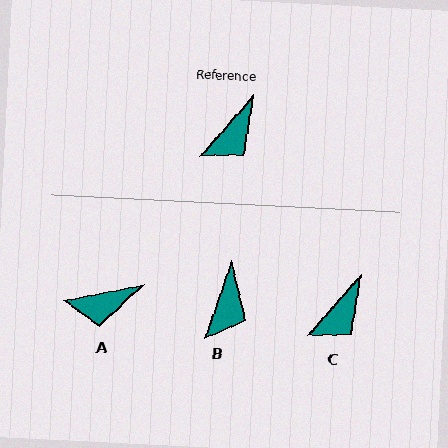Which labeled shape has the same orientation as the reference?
C.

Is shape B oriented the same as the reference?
No, it is off by about 23 degrees.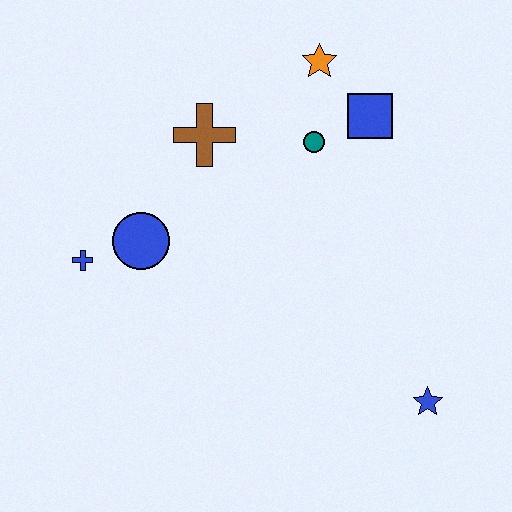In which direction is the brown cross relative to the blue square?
The brown cross is to the left of the blue square.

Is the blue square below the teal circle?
No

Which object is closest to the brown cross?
The teal circle is closest to the brown cross.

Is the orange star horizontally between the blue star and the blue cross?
Yes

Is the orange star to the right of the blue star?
No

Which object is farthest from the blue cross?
The blue star is farthest from the blue cross.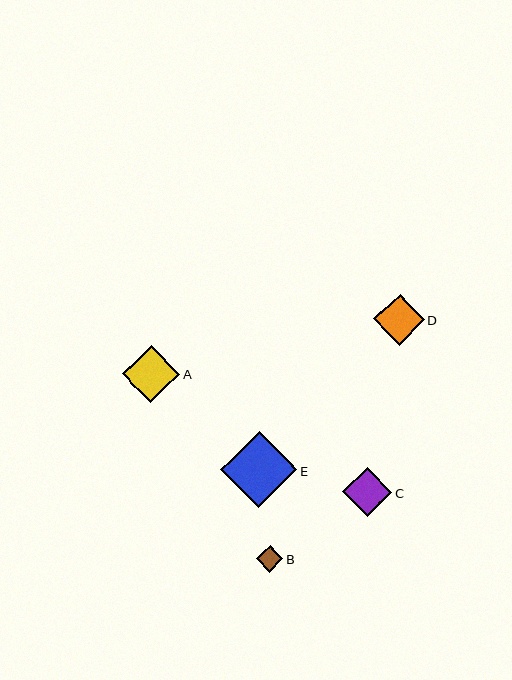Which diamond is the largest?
Diamond E is the largest with a size of approximately 76 pixels.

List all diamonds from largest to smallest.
From largest to smallest: E, A, D, C, B.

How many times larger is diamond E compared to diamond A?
Diamond E is approximately 1.3 times the size of diamond A.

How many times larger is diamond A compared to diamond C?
Diamond A is approximately 1.2 times the size of diamond C.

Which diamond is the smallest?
Diamond B is the smallest with a size of approximately 27 pixels.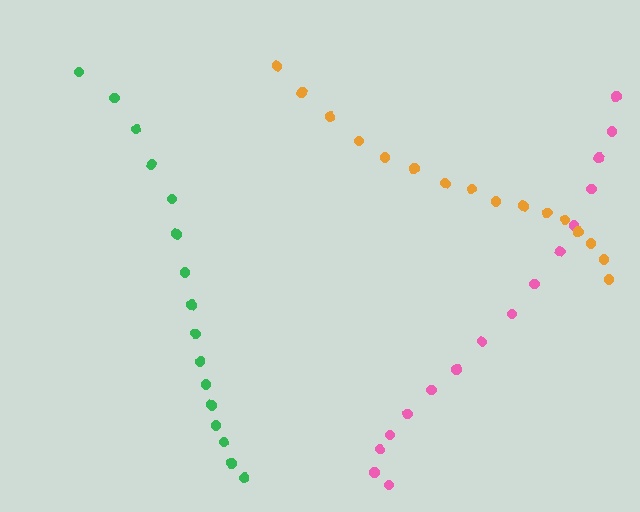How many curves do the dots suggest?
There are 3 distinct paths.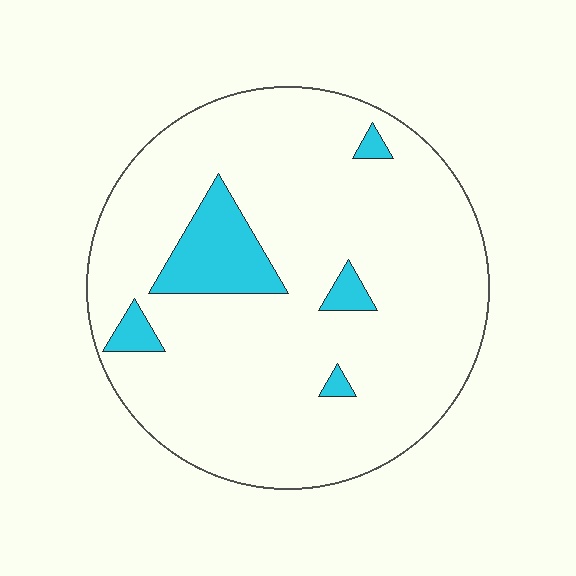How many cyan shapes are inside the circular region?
5.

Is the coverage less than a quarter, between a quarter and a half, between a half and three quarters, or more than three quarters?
Less than a quarter.